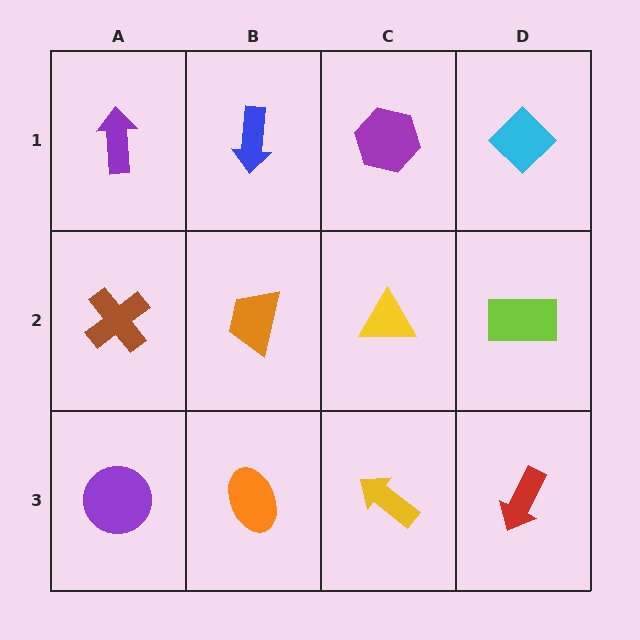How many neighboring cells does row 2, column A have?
3.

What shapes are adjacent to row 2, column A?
A purple arrow (row 1, column A), a purple circle (row 3, column A), an orange trapezoid (row 2, column B).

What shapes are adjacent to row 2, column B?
A blue arrow (row 1, column B), an orange ellipse (row 3, column B), a brown cross (row 2, column A), a yellow triangle (row 2, column C).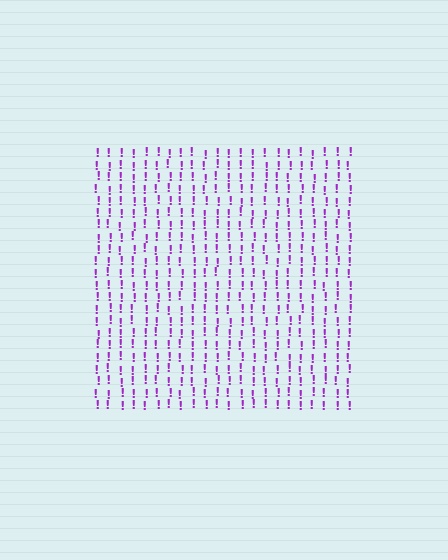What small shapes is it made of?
It is made of small exclamation marks.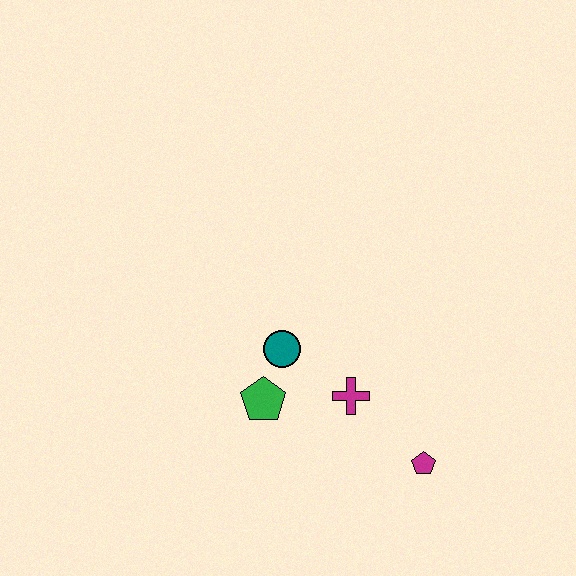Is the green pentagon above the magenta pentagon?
Yes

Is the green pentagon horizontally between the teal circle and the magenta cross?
No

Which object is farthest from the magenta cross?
The magenta pentagon is farthest from the magenta cross.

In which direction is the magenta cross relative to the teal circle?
The magenta cross is to the right of the teal circle.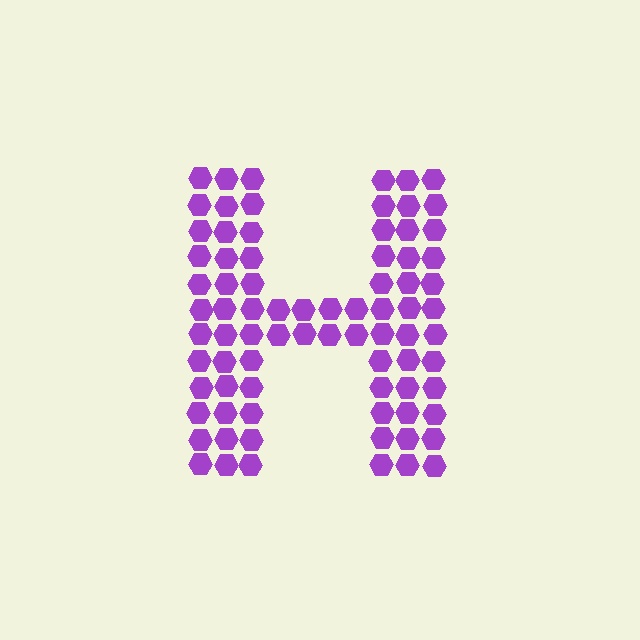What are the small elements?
The small elements are hexagons.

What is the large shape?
The large shape is the letter H.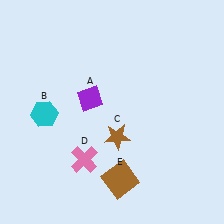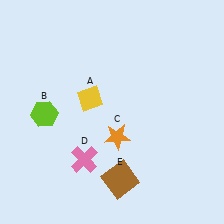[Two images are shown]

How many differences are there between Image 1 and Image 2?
There are 3 differences between the two images.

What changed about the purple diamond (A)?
In Image 1, A is purple. In Image 2, it changed to yellow.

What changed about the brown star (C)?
In Image 1, C is brown. In Image 2, it changed to orange.